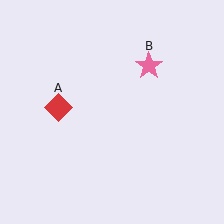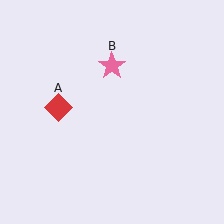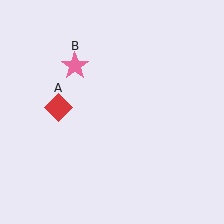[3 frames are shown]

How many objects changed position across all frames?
1 object changed position: pink star (object B).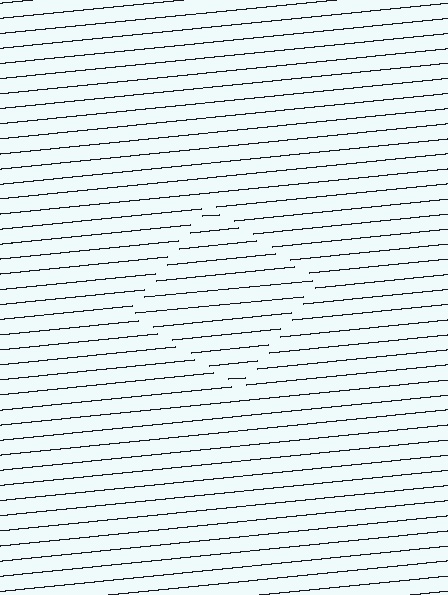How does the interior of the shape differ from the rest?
The interior of the shape contains the same grating, shifted by half a period — the contour is defined by the phase discontinuity where line-ends from the inner and outer gratings abut.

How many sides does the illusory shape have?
4 sides — the line-ends trace a square.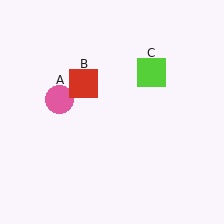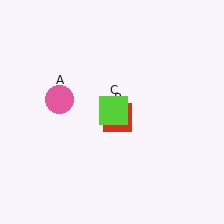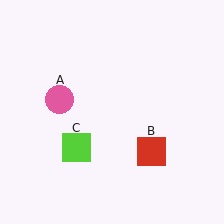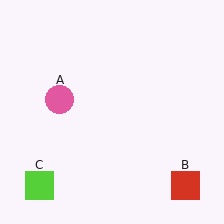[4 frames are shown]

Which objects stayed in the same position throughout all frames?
Pink circle (object A) remained stationary.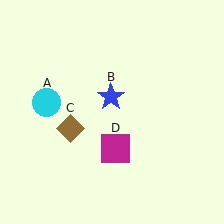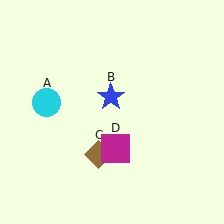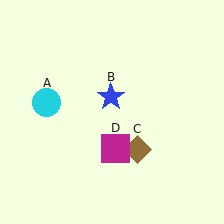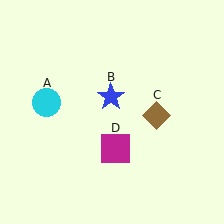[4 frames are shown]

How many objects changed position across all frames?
1 object changed position: brown diamond (object C).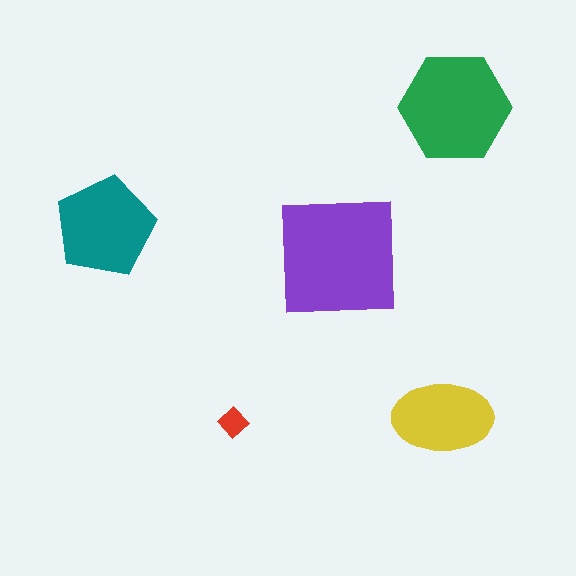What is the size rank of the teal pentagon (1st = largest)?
3rd.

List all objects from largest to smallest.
The purple square, the green hexagon, the teal pentagon, the yellow ellipse, the red diamond.